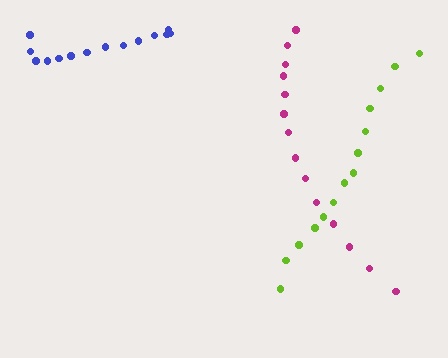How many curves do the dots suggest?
There are 3 distinct paths.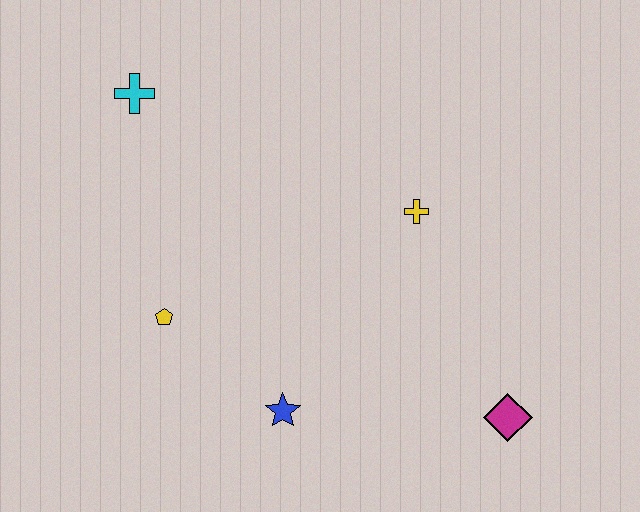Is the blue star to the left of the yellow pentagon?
No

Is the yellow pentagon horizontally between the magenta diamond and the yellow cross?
No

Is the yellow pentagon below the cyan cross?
Yes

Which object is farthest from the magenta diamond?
The cyan cross is farthest from the magenta diamond.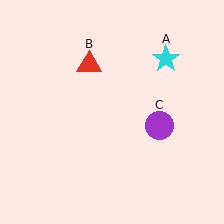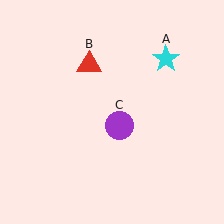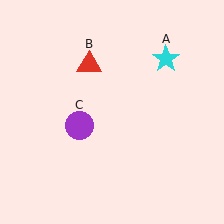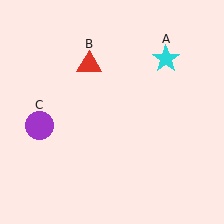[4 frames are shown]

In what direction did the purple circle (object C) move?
The purple circle (object C) moved left.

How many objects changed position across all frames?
1 object changed position: purple circle (object C).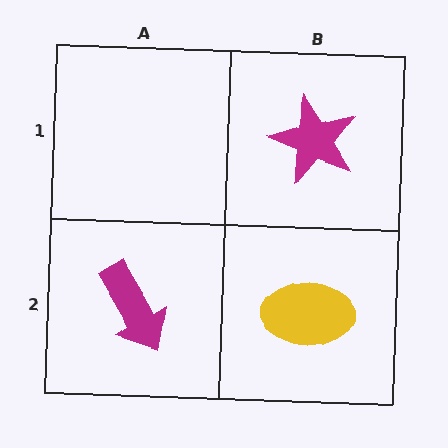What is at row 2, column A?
A magenta arrow.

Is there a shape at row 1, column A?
No, that cell is empty.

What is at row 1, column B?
A magenta star.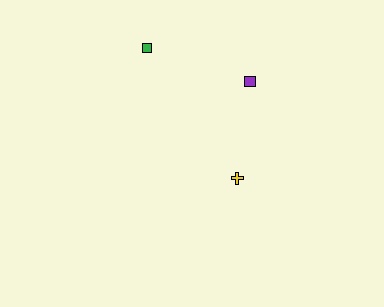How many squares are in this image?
There are 2 squares.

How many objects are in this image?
There are 3 objects.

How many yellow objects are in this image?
There is 1 yellow object.